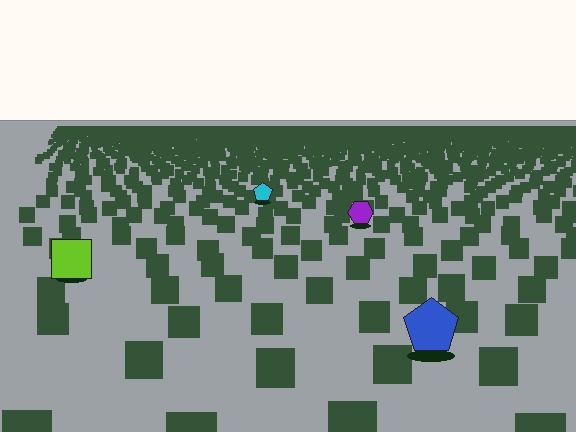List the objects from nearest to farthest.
From nearest to farthest: the blue pentagon, the lime square, the purple hexagon, the cyan pentagon.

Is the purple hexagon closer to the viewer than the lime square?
No. The lime square is closer — you can tell from the texture gradient: the ground texture is coarser near it.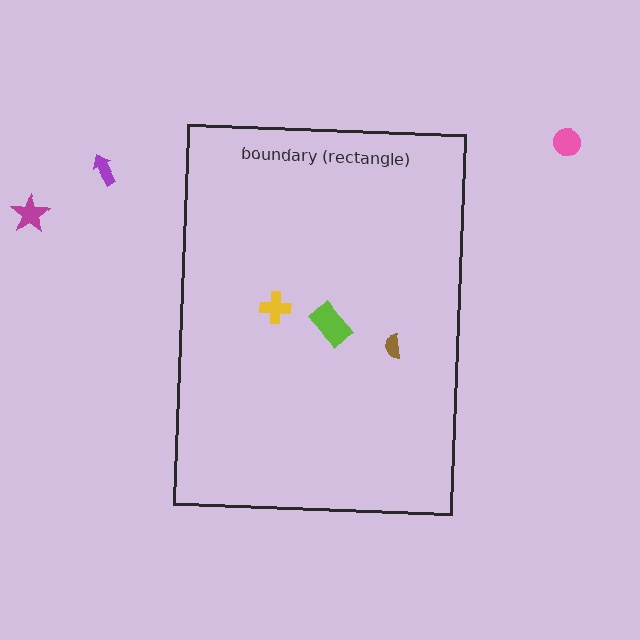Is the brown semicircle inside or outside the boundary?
Inside.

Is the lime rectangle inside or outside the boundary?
Inside.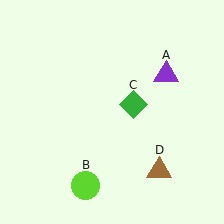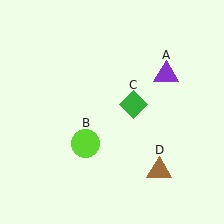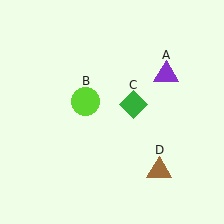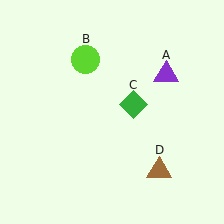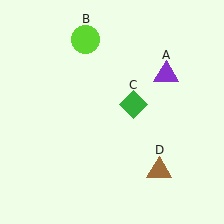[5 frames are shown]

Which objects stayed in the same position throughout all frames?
Purple triangle (object A) and green diamond (object C) and brown triangle (object D) remained stationary.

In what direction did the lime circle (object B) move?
The lime circle (object B) moved up.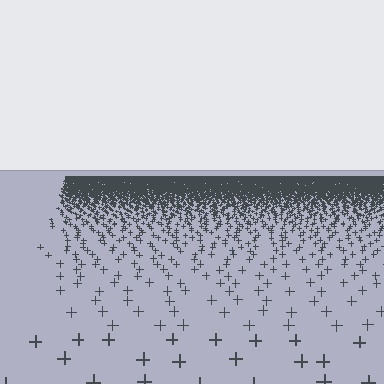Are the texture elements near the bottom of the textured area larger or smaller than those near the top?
Larger. Near the bottom, elements are closer to the viewer and appear at a bigger on-screen size.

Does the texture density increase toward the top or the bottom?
Density increases toward the top.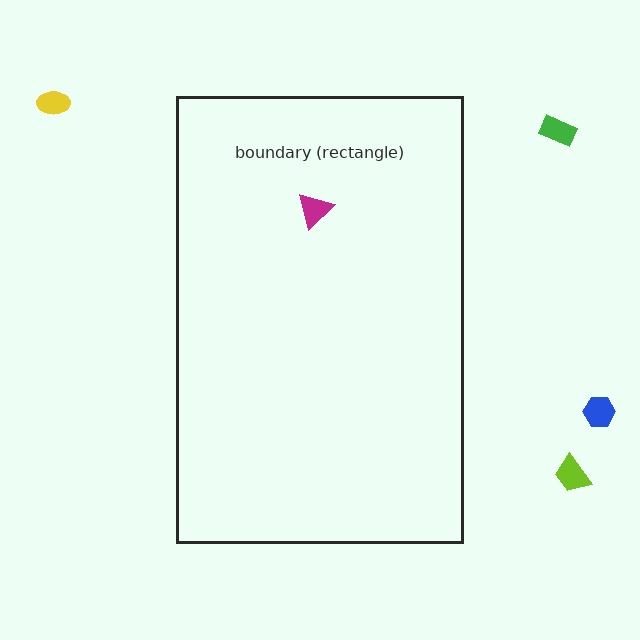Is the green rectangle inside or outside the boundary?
Outside.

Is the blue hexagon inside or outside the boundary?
Outside.